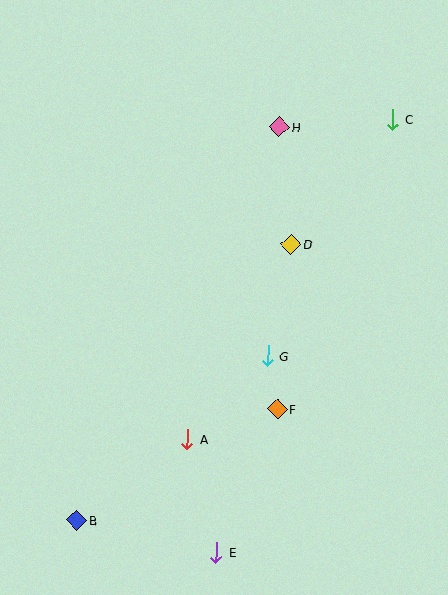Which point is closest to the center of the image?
Point G at (268, 356) is closest to the center.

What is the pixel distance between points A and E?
The distance between A and E is 116 pixels.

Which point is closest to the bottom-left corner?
Point B is closest to the bottom-left corner.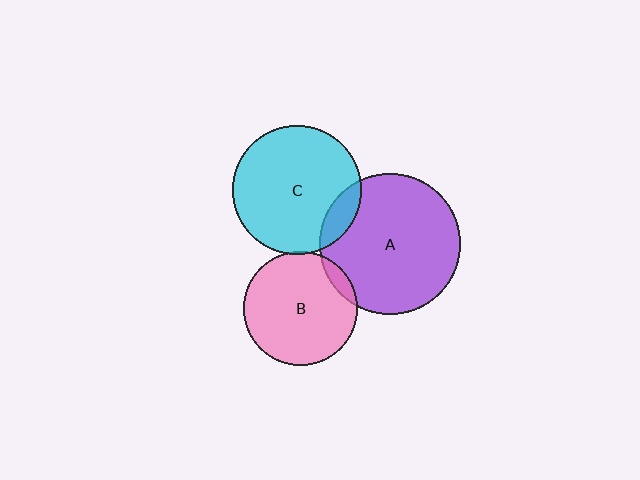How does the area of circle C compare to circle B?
Approximately 1.3 times.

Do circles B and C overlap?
Yes.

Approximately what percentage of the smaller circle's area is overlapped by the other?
Approximately 5%.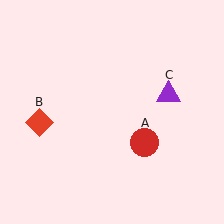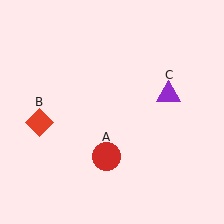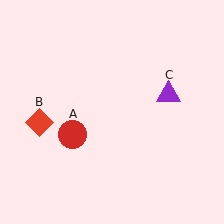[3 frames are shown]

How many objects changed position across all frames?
1 object changed position: red circle (object A).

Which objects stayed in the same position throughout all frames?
Red diamond (object B) and purple triangle (object C) remained stationary.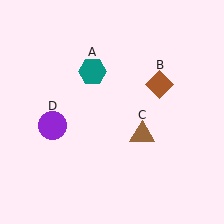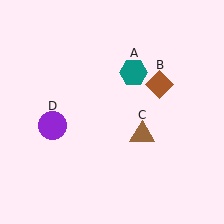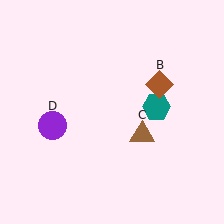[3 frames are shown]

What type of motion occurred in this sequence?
The teal hexagon (object A) rotated clockwise around the center of the scene.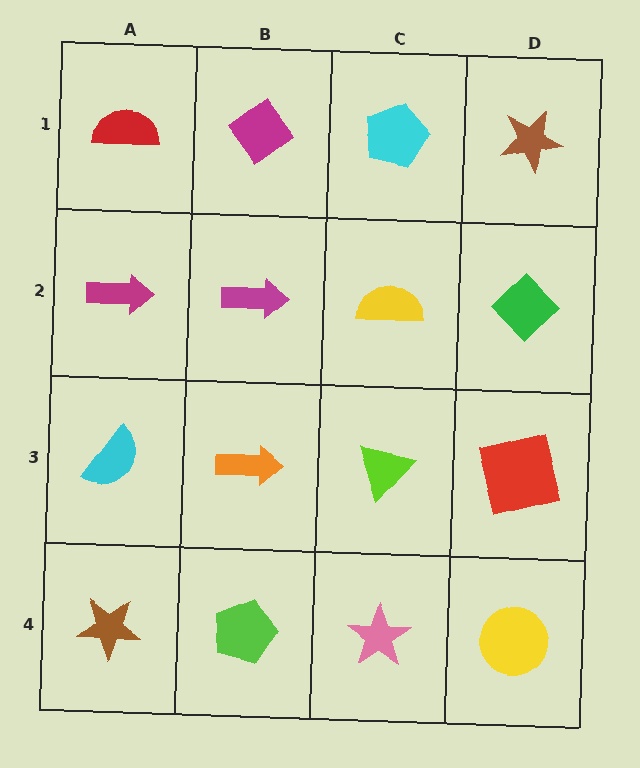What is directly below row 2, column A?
A cyan semicircle.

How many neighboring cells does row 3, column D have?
3.